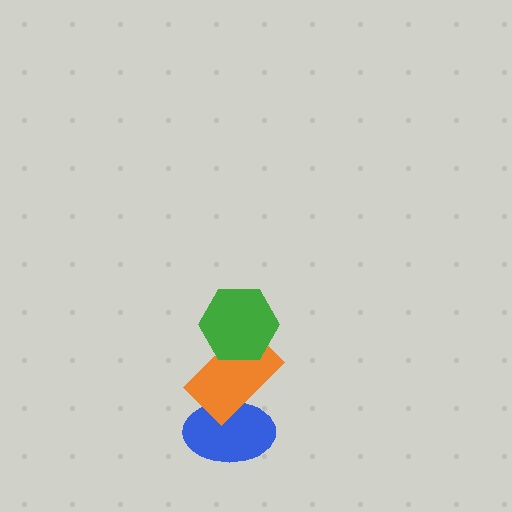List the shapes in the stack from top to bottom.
From top to bottom: the green hexagon, the orange rectangle, the blue ellipse.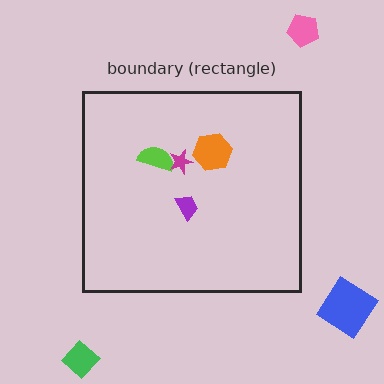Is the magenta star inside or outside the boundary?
Inside.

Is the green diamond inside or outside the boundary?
Outside.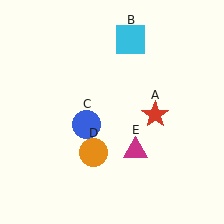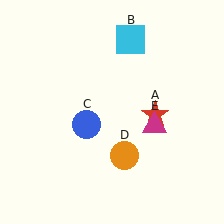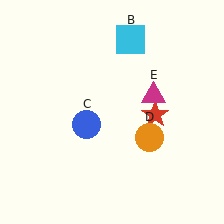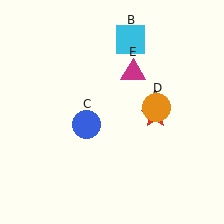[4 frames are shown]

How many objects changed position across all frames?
2 objects changed position: orange circle (object D), magenta triangle (object E).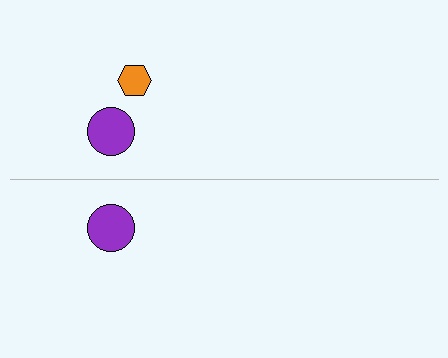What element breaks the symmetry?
A orange hexagon is missing from the bottom side.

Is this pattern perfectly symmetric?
No, the pattern is not perfectly symmetric. A orange hexagon is missing from the bottom side.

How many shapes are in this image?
There are 3 shapes in this image.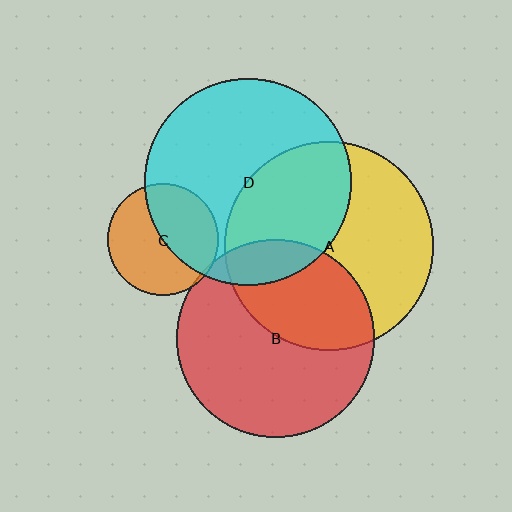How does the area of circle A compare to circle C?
Approximately 3.5 times.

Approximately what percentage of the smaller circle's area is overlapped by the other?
Approximately 40%.